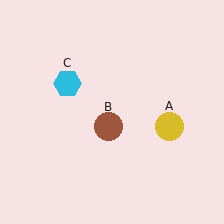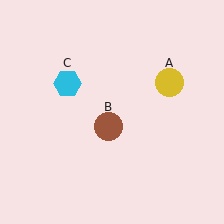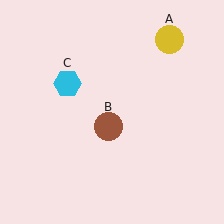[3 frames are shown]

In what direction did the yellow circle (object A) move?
The yellow circle (object A) moved up.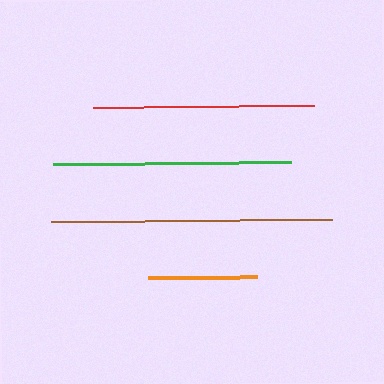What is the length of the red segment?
The red segment is approximately 221 pixels long.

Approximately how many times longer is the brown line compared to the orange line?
The brown line is approximately 2.6 times the length of the orange line.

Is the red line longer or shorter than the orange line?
The red line is longer than the orange line.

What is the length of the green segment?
The green segment is approximately 238 pixels long.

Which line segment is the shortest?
The orange line is the shortest at approximately 109 pixels.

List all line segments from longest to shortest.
From longest to shortest: brown, green, red, orange.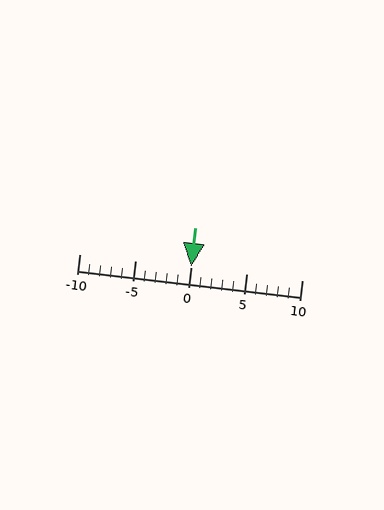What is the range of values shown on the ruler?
The ruler shows values from -10 to 10.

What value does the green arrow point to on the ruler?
The green arrow points to approximately 0.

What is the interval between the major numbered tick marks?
The major tick marks are spaced 5 units apart.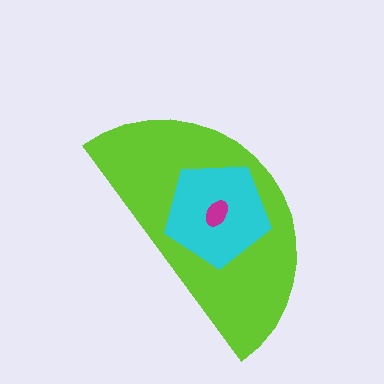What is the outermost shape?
The lime semicircle.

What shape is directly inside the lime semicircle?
The cyan pentagon.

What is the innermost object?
The magenta ellipse.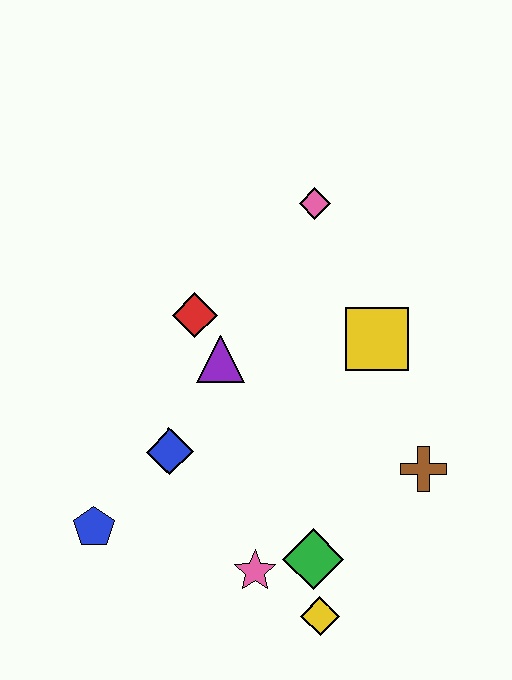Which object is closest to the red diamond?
The purple triangle is closest to the red diamond.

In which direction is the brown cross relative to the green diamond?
The brown cross is to the right of the green diamond.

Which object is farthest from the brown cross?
The blue pentagon is farthest from the brown cross.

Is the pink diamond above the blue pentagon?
Yes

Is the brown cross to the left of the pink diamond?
No